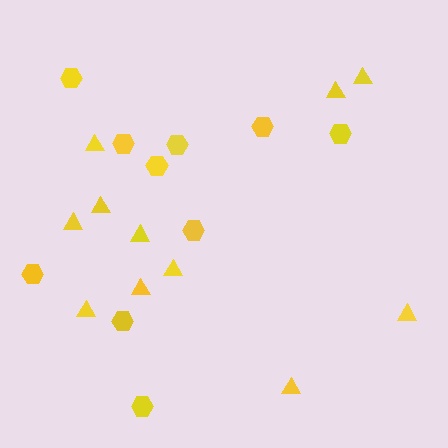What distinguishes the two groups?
There are 2 groups: one group of hexagons (10) and one group of triangles (11).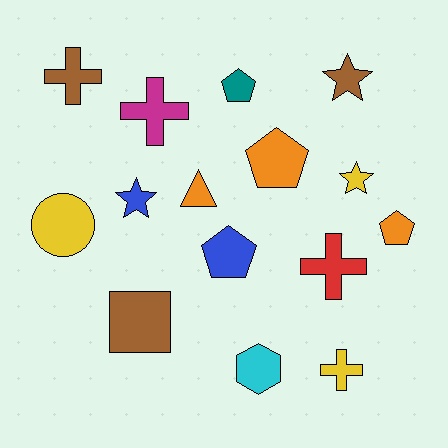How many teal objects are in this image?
There is 1 teal object.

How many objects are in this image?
There are 15 objects.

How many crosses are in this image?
There are 4 crosses.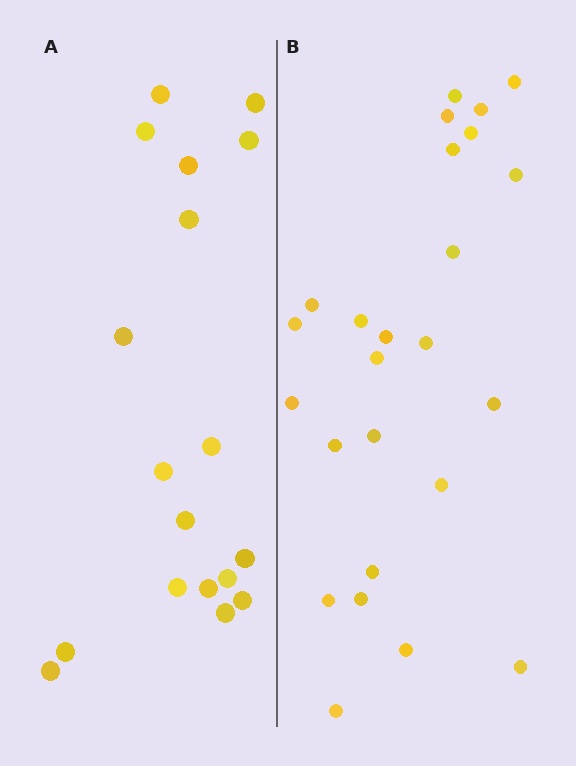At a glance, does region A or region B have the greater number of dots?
Region B (the right region) has more dots.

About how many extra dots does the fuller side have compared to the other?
Region B has roughly 8 or so more dots than region A.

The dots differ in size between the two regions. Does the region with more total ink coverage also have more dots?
No. Region A has more total ink coverage because its dots are larger, but region B actually contains more individual dots. Total area can be misleading — the number of items is what matters here.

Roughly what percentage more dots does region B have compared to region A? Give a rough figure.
About 40% more.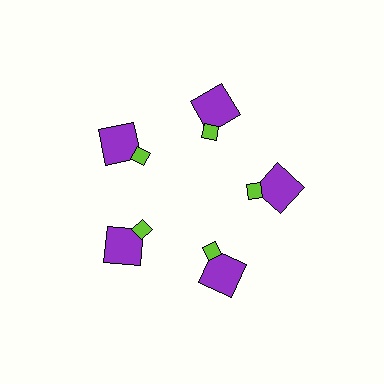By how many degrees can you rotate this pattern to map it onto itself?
The pattern maps onto itself every 72 degrees of rotation.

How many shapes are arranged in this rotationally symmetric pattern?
There are 10 shapes, arranged in 5 groups of 2.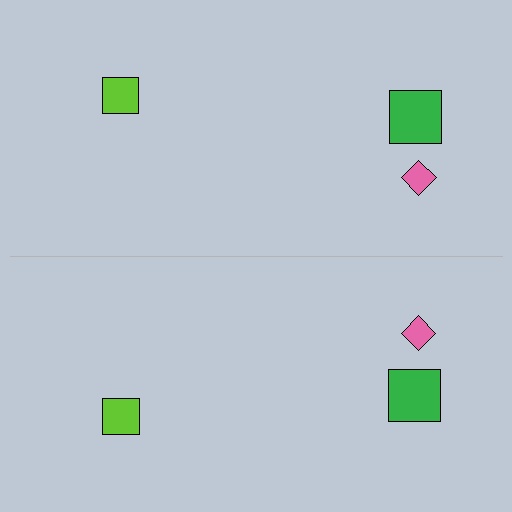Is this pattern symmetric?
Yes, this pattern has bilateral (reflection) symmetry.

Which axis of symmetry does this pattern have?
The pattern has a horizontal axis of symmetry running through the center of the image.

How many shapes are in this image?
There are 6 shapes in this image.